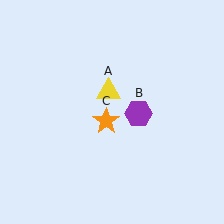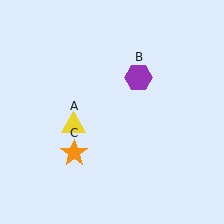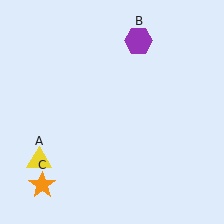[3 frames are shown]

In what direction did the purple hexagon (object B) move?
The purple hexagon (object B) moved up.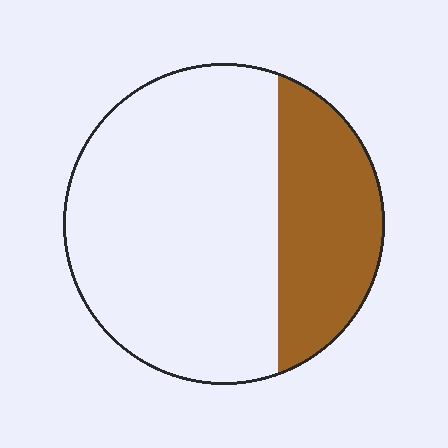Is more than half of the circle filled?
No.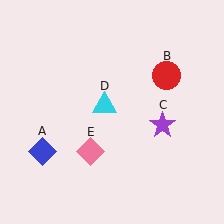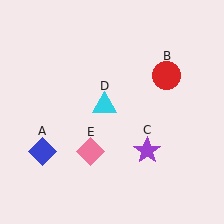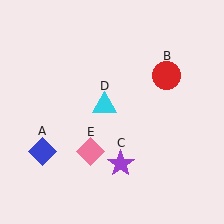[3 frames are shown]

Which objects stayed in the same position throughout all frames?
Blue diamond (object A) and red circle (object B) and cyan triangle (object D) and pink diamond (object E) remained stationary.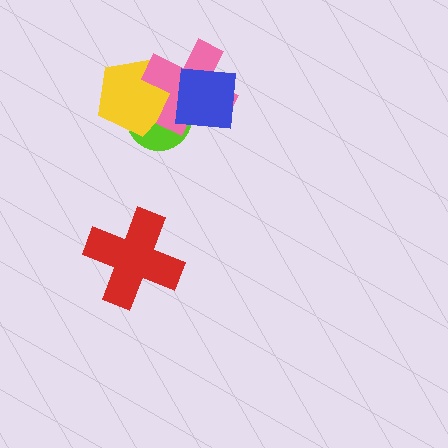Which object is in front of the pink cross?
The blue square is in front of the pink cross.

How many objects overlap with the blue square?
3 objects overlap with the blue square.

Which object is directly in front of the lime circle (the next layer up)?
The yellow pentagon is directly in front of the lime circle.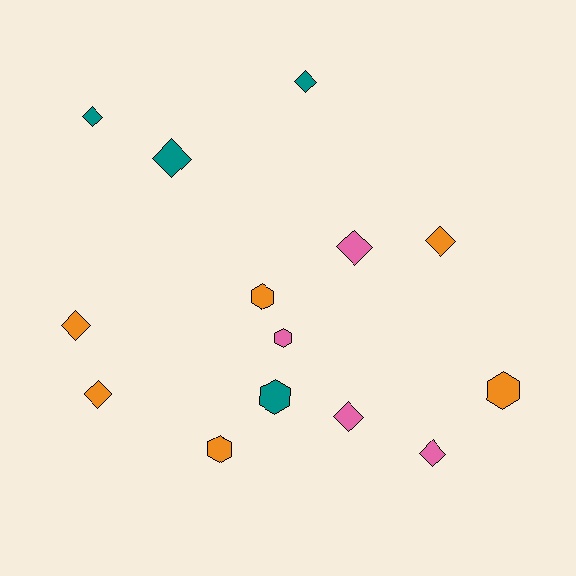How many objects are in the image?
There are 14 objects.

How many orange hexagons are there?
There are 3 orange hexagons.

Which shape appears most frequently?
Diamond, with 9 objects.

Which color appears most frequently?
Orange, with 6 objects.